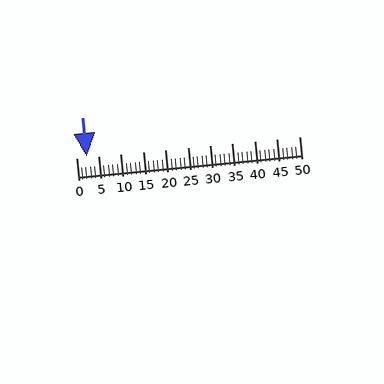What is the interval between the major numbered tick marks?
The major tick marks are spaced 5 units apart.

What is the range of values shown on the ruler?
The ruler shows values from 0 to 50.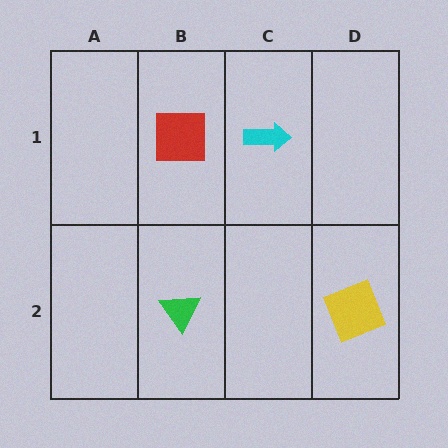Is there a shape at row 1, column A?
No, that cell is empty.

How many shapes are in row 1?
2 shapes.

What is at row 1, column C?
A cyan arrow.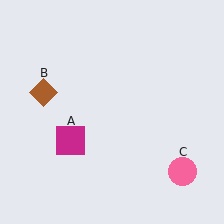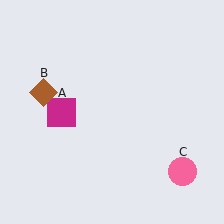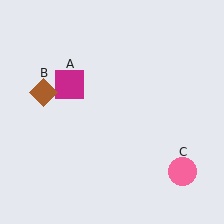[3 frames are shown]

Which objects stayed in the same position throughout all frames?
Brown diamond (object B) and pink circle (object C) remained stationary.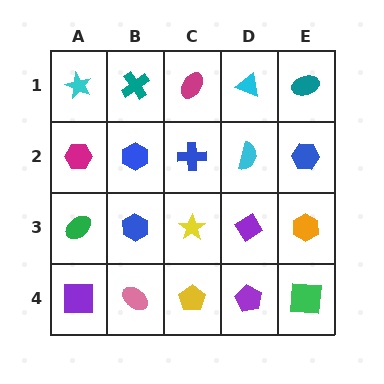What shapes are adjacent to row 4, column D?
A purple diamond (row 3, column D), a yellow pentagon (row 4, column C), a green square (row 4, column E).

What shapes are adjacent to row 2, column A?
A cyan star (row 1, column A), a green ellipse (row 3, column A), a blue hexagon (row 2, column B).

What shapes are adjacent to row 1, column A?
A magenta hexagon (row 2, column A), a teal cross (row 1, column B).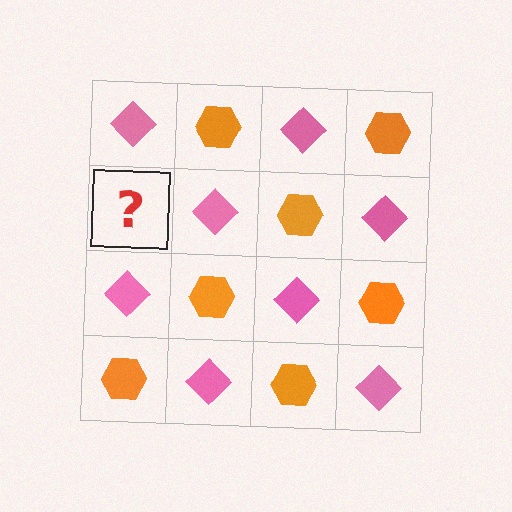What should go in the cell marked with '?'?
The missing cell should contain an orange hexagon.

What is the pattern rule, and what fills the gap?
The rule is that it alternates pink diamond and orange hexagon in a checkerboard pattern. The gap should be filled with an orange hexagon.